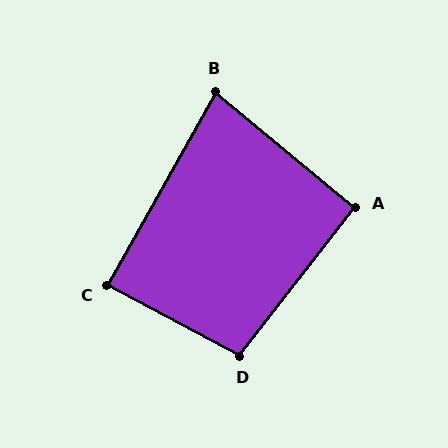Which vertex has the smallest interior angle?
B, at approximately 80 degrees.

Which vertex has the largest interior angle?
D, at approximately 100 degrees.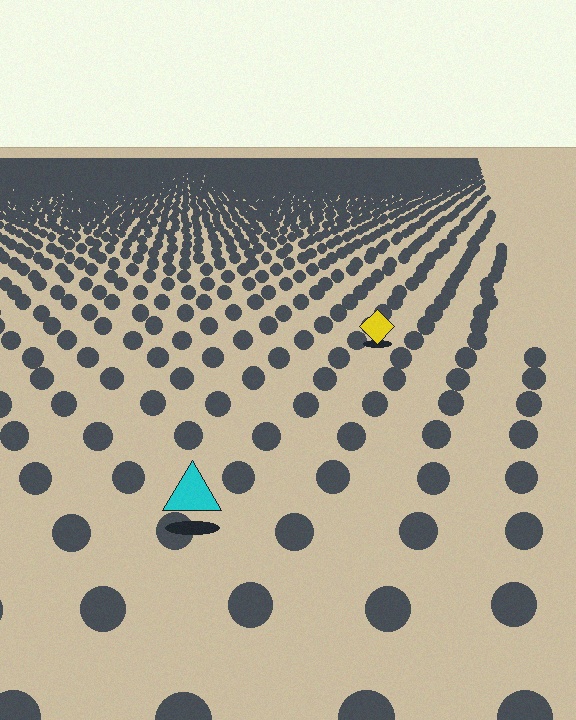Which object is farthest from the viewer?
The yellow diamond is farthest from the viewer. It appears smaller and the ground texture around it is denser.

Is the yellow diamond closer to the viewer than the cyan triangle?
No. The cyan triangle is closer — you can tell from the texture gradient: the ground texture is coarser near it.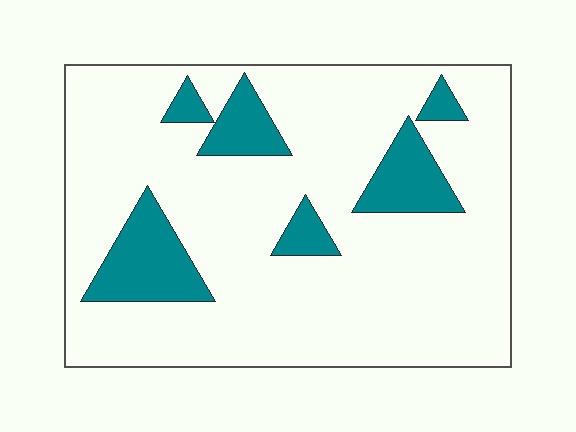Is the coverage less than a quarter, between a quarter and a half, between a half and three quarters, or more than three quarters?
Less than a quarter.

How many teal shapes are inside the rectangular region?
6.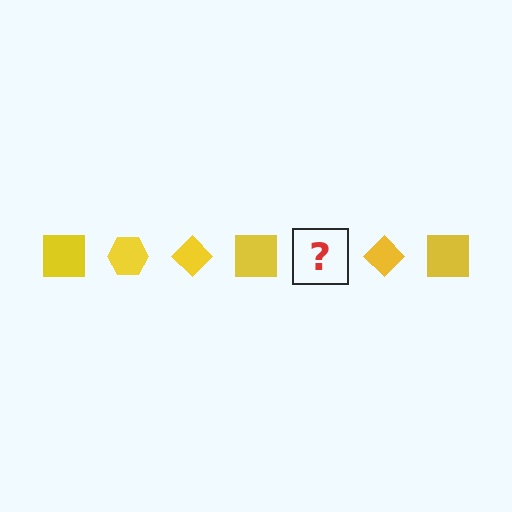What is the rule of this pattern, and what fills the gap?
The rule is that the pattern cycles through square, hexagon, diamond shapes in yellow. The gap should be filled with a yellow hexagon.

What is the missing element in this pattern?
The missing element is a yellow hexagon.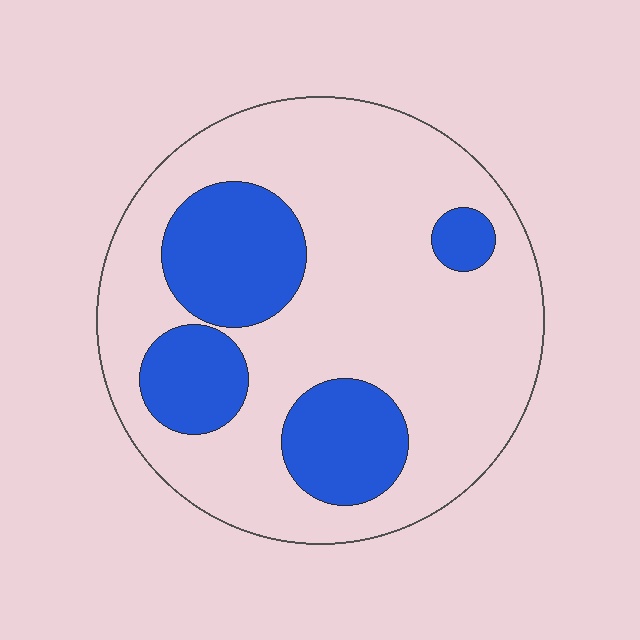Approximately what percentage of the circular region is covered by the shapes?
Approximately 25%.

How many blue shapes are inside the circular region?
4.